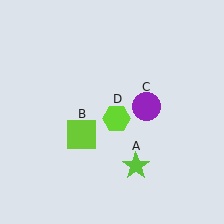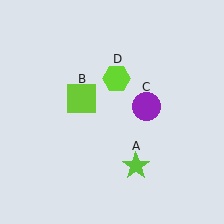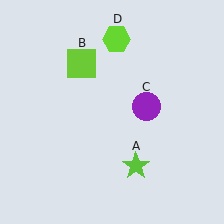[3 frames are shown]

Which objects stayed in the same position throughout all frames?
Lime star (object A) and purple circle (object C) remained stationary.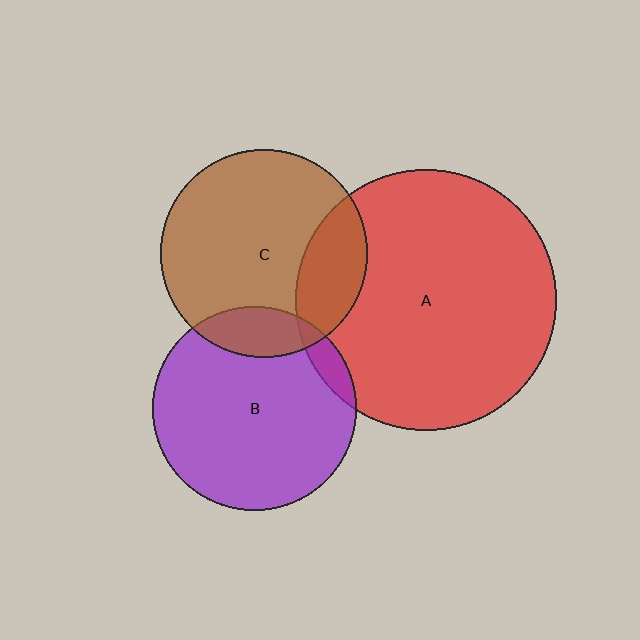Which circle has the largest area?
Circle A (red).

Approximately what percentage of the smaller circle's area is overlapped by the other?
Approximately 5%.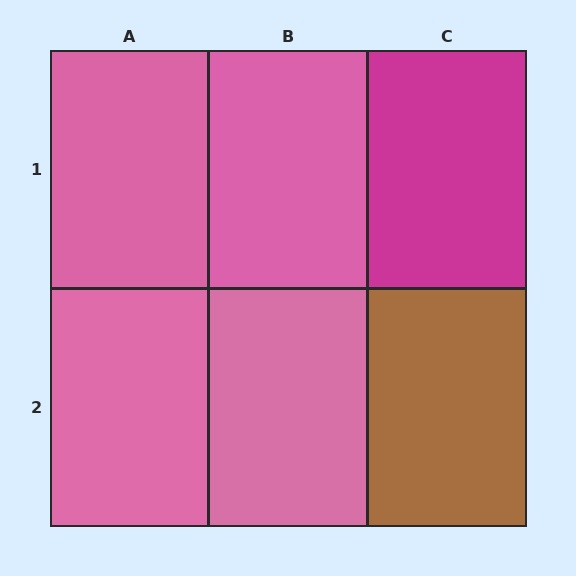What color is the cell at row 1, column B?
Pink.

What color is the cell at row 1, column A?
Pink.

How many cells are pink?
4 cells are pink.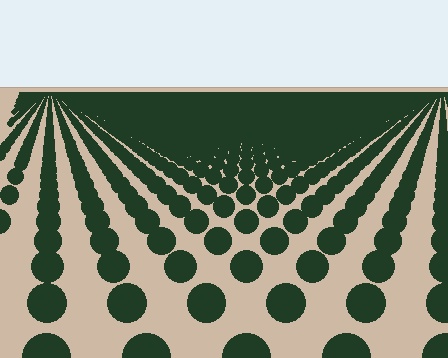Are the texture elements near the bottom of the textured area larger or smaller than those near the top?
Larger. Near the bottom, elements are closer to the viewer and appear at a bigger on-screen size.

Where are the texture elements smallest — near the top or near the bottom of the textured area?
Near the top.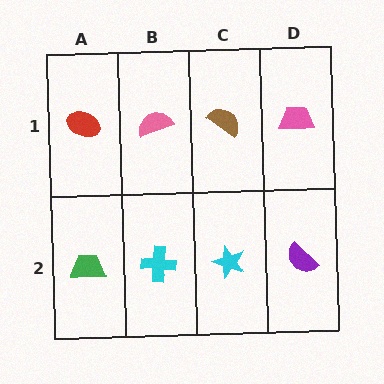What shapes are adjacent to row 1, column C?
A cyan star (row 2, column C), a pink semicircle (row 1, column B), a pink trapezoid (row 1, column D).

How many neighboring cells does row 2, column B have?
3.